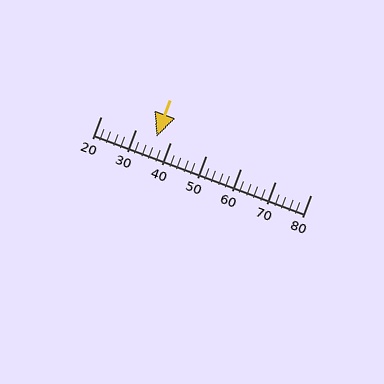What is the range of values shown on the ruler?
The ruler shows values from 20 to 80.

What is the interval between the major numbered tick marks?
The major tick marks are spaced 10 units apart.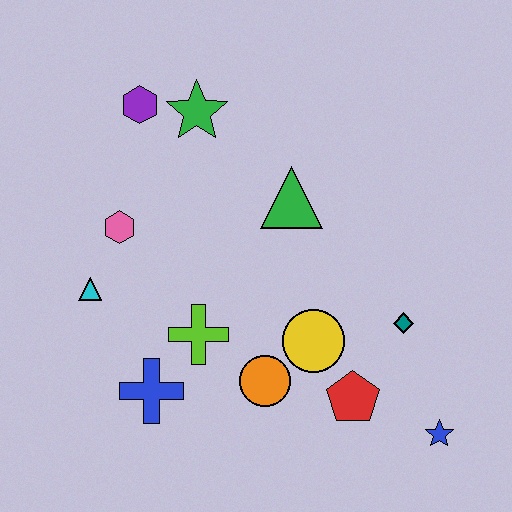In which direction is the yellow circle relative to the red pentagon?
The yellow circle is above the red pentagon.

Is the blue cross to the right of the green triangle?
No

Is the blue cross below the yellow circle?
Yes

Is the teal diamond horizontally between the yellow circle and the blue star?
Yes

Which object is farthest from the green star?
The blue star is farthest from the green star.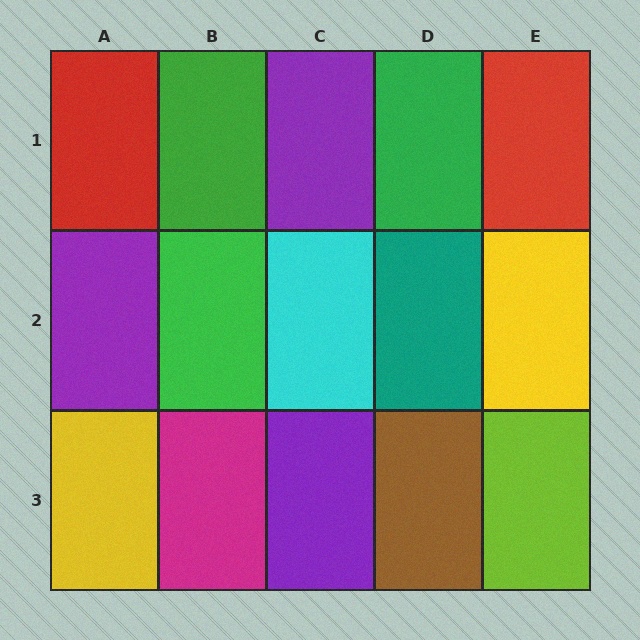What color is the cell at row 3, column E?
Lime.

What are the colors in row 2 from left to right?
Purple, green, cyan, teal, yellow.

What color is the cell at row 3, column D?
Brown.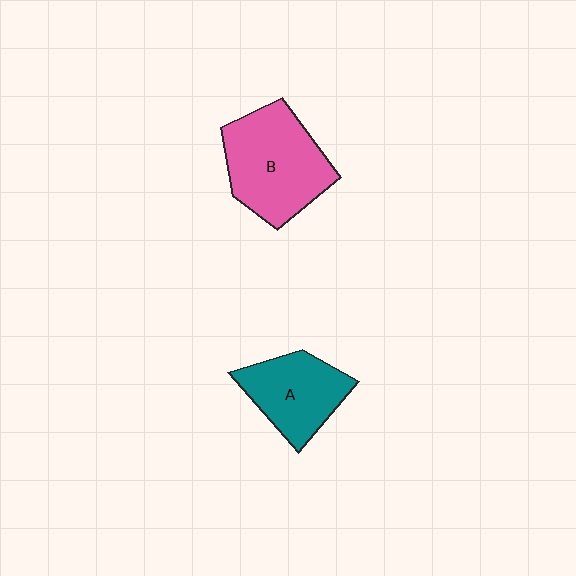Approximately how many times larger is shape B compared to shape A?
Approximately 1.4 times.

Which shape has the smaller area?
Shape A (teal).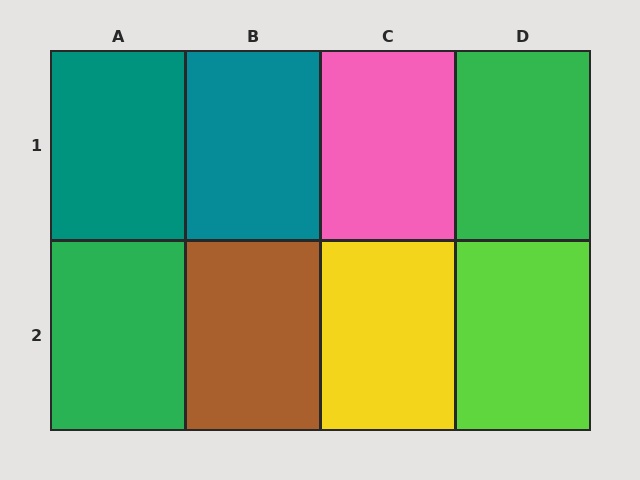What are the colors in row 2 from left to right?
Green, brown, yellow, lime.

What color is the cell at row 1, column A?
Teal.